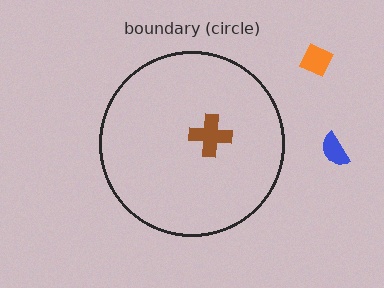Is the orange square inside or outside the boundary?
Outside.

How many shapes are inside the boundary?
1 inside, 2 outside.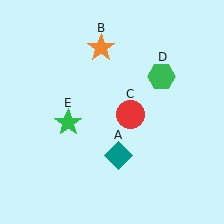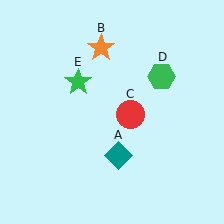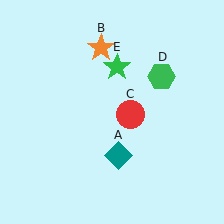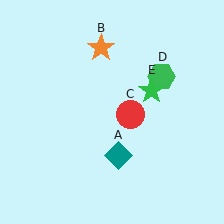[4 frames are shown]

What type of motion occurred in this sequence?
The green star (object E) rotated clockwise around the center of the scene.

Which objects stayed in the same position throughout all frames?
Teal diamond (object A) and orange star (object B) and red circle (object C) and green hexagon (object D) remained stationary.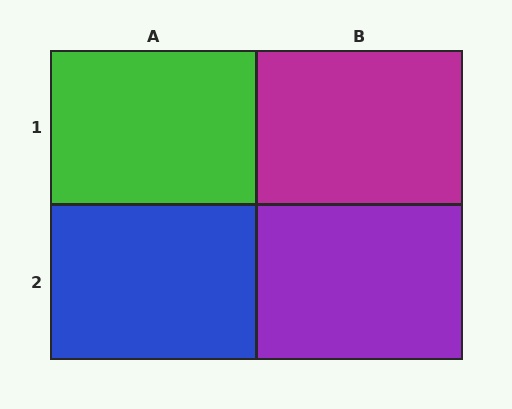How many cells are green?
1 cell is green.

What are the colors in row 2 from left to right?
Blue, purple.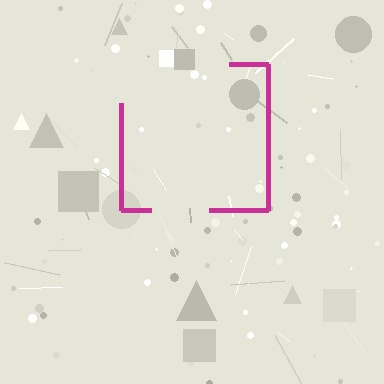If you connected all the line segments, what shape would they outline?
They would outline a square.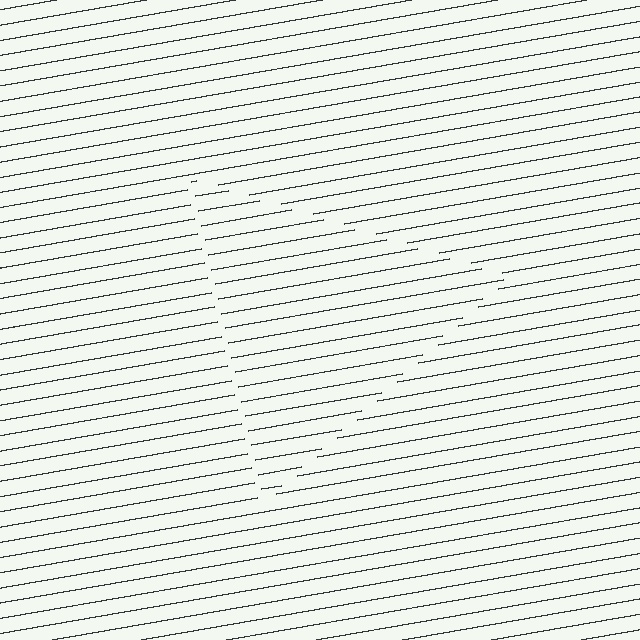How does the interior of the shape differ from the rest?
The interior of the shape contains the same grating, shifted by half a period — the contour is defined by the phase discontinuity where line-ends from the inner and outer gratings abut.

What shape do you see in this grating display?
An illusory triangle. The interior of the shape contains the same grating, shifted by half a period — the contour is defined by the phase discontinuity where line-ends from the inner and outer gratings abut.